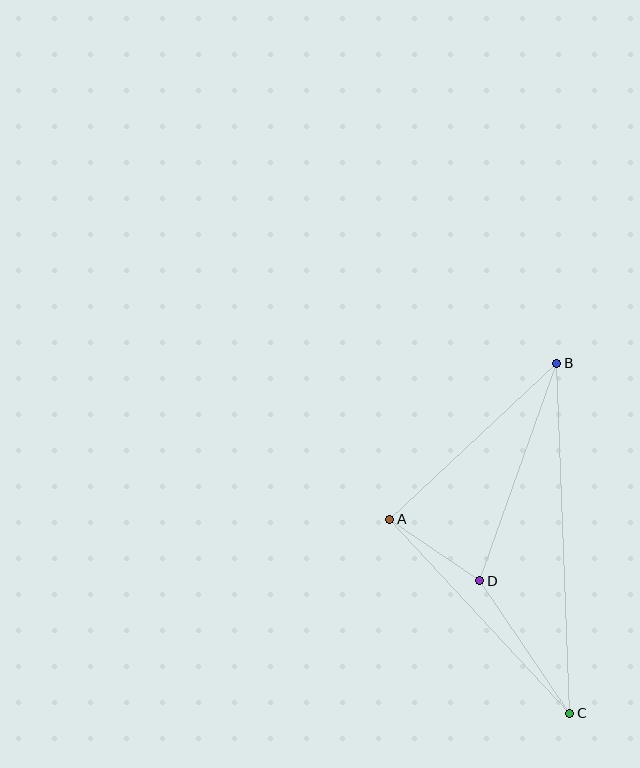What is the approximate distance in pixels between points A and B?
The distance between A and B is approximately 228 pixels.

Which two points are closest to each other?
Points A and D are closest to each other.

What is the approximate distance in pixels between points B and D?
The distance between B and D is approximately 230 pixels.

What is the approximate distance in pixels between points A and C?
The distance between A and C is approximately 265 pixels.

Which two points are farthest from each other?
Points B and C are farthest from each other.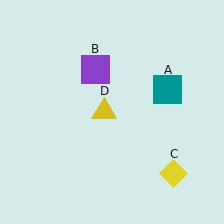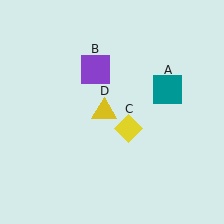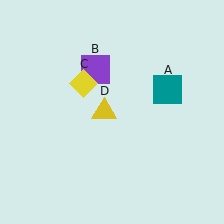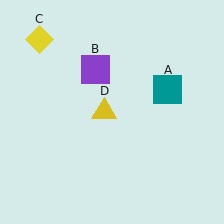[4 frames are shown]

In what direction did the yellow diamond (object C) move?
The yellow diamond (object C) moved up and to the left.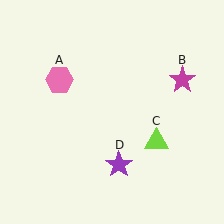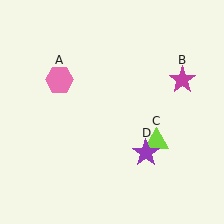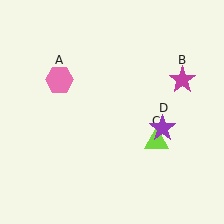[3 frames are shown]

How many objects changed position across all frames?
1 object changed position: purple star (object D).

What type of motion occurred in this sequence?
The purple star (object D) rotated counterclockwise around the center of the scene.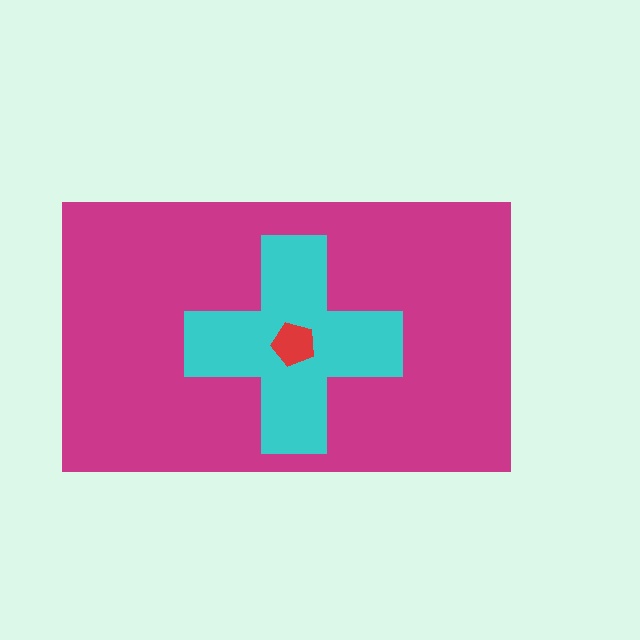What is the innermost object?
The red pentagon.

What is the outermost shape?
The magenta rectangle.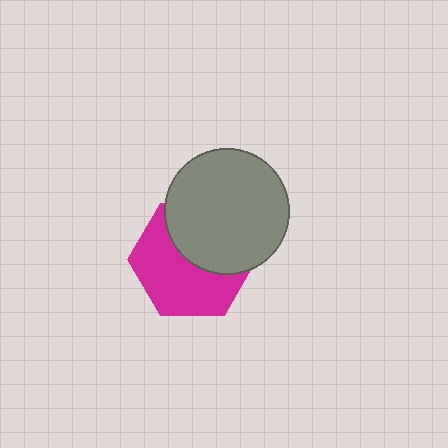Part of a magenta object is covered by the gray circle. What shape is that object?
It is a hexagon.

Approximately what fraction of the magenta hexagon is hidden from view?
Roughly 44% of the magenta hexagon is hidden behind the gray circle.